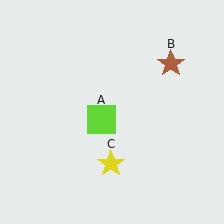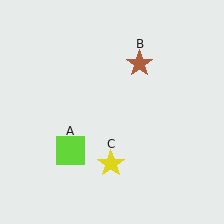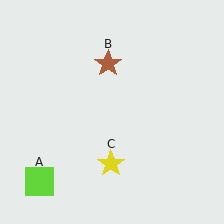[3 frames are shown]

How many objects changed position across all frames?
2 objects changed position: lime square (object A), brown star (object B).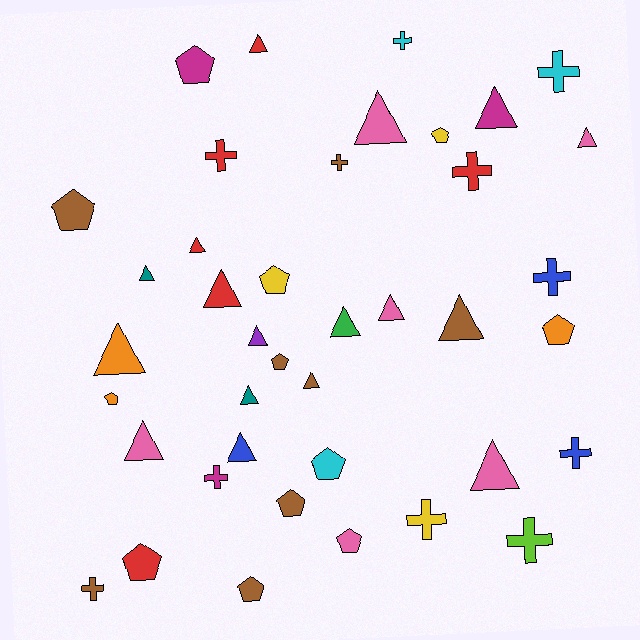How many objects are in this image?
There are 40 objects.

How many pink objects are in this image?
There are 6 pink objects.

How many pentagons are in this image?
There are 12 pentagons.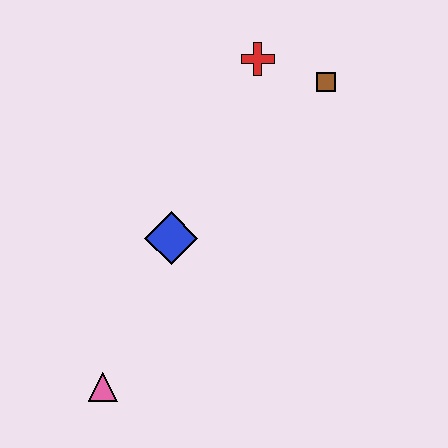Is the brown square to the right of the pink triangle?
Yes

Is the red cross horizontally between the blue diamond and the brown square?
Yes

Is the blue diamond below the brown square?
Yes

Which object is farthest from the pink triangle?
The brown square is farthest from the pink triangle.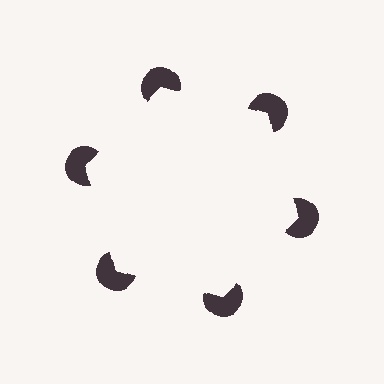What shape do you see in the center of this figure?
An illusory hexagon — its edges are inferred from the aligned wedge cuts in the pac-man discs, not physically drawn.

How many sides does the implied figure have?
6 sides.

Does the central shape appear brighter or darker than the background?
It typically appears slightly brighter than the background, even though no actual brightness change is drawn.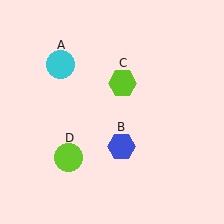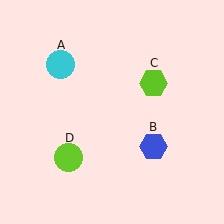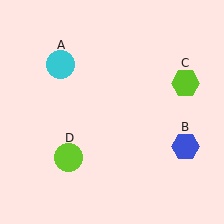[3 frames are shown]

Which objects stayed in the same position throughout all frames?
Cyan circle (object A) and lime circle (object D) remained stationary.